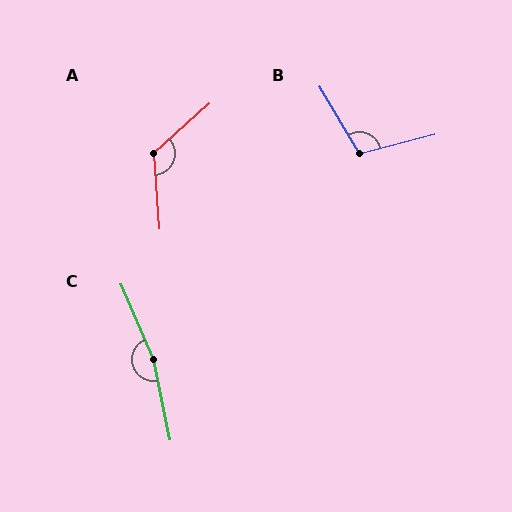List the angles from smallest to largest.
B (106°), A (128°), C (169°).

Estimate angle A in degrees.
Approximately 128 degrees.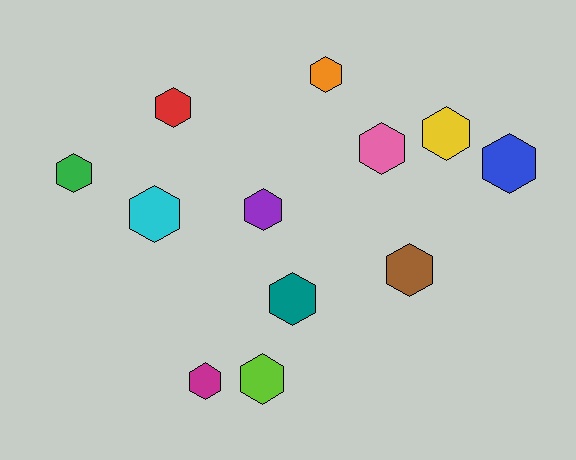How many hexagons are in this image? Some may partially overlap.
There are 12 hexagons.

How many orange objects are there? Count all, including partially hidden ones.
There is 1 orange object.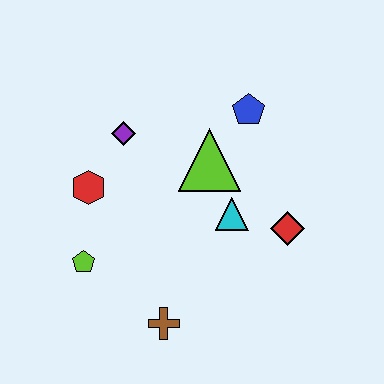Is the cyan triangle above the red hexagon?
No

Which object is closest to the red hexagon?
The purple diamond is closest to the red hexagon.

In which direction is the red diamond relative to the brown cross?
The red diamond is to the right of the brown cross.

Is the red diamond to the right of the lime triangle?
Yes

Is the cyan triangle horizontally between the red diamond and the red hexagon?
Yes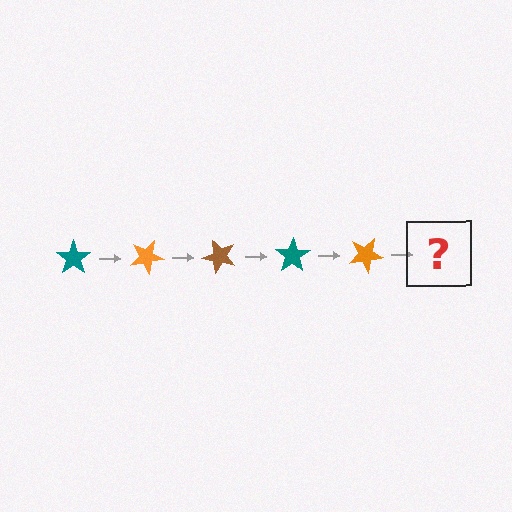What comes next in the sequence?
The next element should be a brown star, rotated 125 degrees from the start.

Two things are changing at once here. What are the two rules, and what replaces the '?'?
The two rules are that it rotates 25 degrees each step and the color cycles through teal, orange, and brown. The '?' should be a brown star, rotated 125 degrees from the start.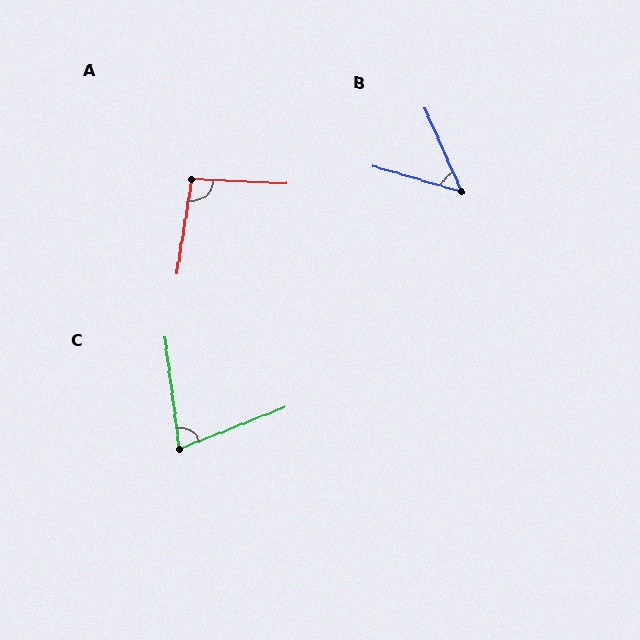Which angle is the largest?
A, at approximately 96 degrees.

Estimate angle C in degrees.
Approximately 76 degrees.